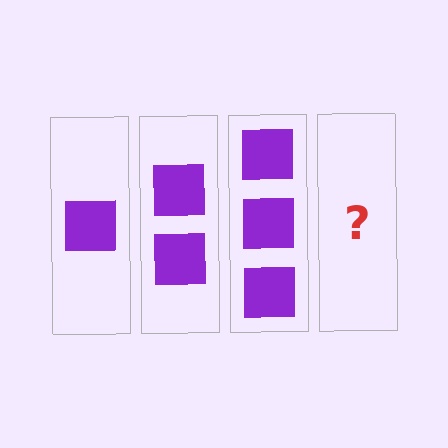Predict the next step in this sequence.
The next step is 4 squares.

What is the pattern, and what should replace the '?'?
The pattern is that each step adds one more square. The '?' should be 4 squares.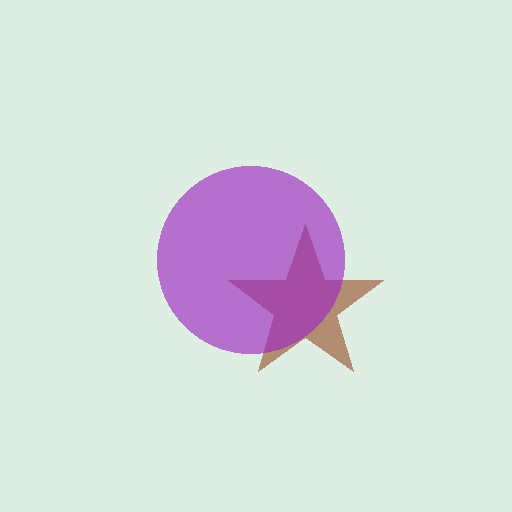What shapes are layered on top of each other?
The layered shapes are: a brown star, a purple circle.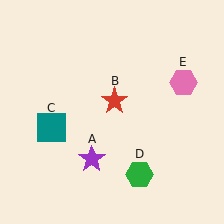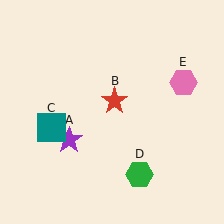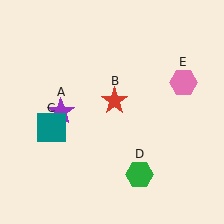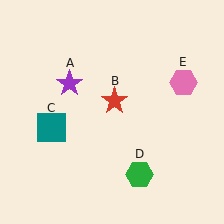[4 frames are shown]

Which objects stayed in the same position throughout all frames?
Red star (object B) and teal square (object C) and green hexagon (object D) and pink hexagon (object E) remained stationary.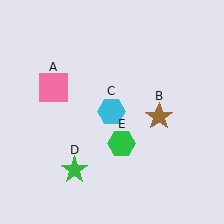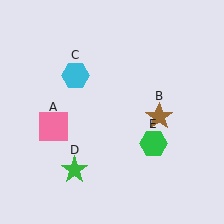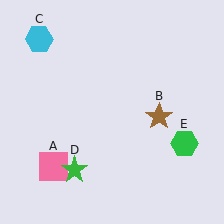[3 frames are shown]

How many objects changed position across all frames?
3 objects changed position: pink square (object A), cyan hexagon (object C), green hexagon (object E).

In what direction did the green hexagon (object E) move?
The green hexagon (object E) moved right.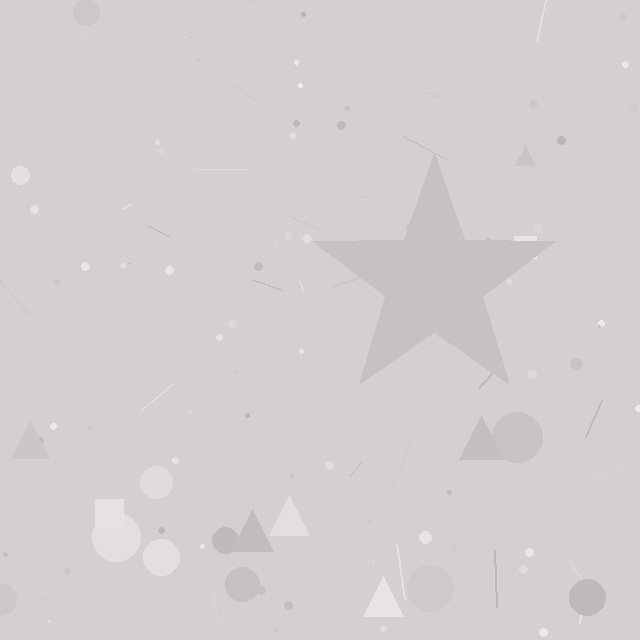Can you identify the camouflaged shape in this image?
The camouflaged shape is a star.